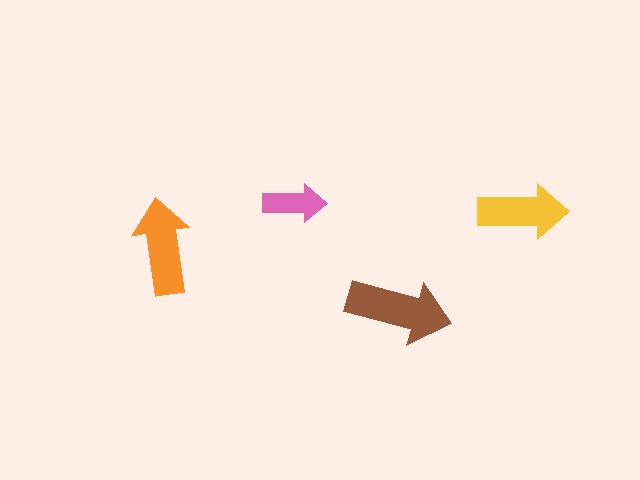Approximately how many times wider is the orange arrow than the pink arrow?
About 1.5 times wider.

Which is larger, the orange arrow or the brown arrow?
The brown one.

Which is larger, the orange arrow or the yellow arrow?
The orange one.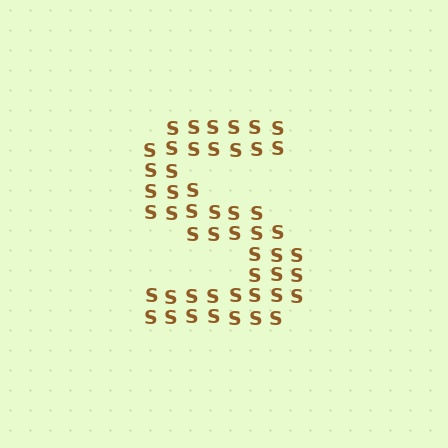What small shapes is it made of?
It is made of small letter S's.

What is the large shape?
The large shape is the letter S.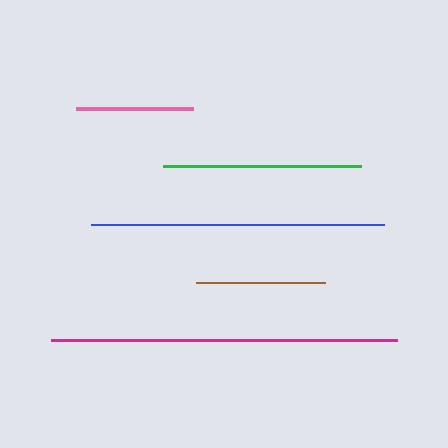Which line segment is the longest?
The magenta line is the longest at approximately 346 pixels.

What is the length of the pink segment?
The pink segment is approximately 117 pixels long.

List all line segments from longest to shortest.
From longest to shortest: magenta, blue, green, brown, pink.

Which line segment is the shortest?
The pink line is the shortest at approximately 117 pixels.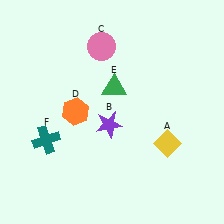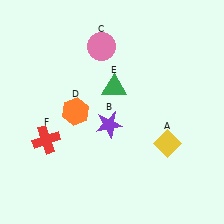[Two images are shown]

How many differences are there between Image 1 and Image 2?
There is 1 difference between the two images.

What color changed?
The cross (F) changed from teal in Image 1 to red in Image 2.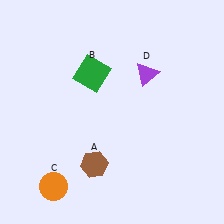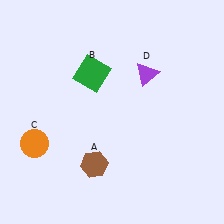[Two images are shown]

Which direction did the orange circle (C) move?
The orange circle (C) moved up.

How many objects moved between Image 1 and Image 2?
1 object moved between the two images.